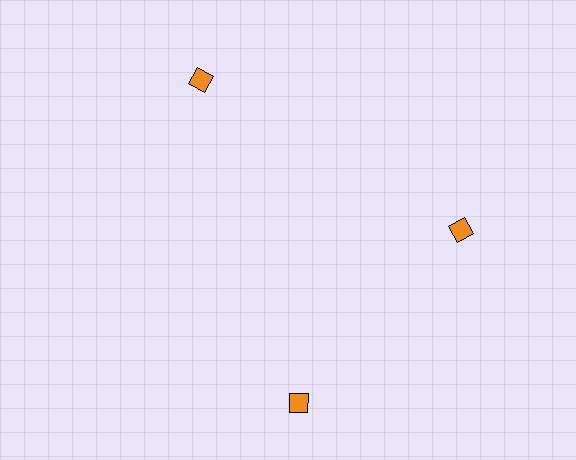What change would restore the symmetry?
The symmetry would be restored by rotating it back into even spacing with its neighbors so that all 3 diamonds sit at equal angles and equal distance from the center.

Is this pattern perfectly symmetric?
No. The 3 orange diamonds are arranged in a ring, but one element near the 7 o'clock position is rotated out of alignment along the ring, breaking the 3-fold rotational symmetry.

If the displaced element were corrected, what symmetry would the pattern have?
It would have 3-fold rotational symmetry — the pattern would map onto itself every 120 degrees.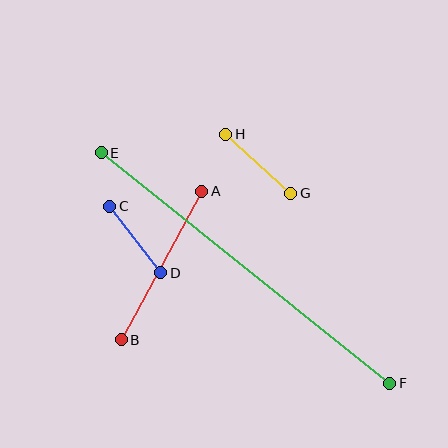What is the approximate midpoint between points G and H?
The midpoint is at approximately (258, 164) pixels.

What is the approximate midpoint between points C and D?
The midpoint is at approximately (135, 239) pixels.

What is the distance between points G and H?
The distance is approximately 88 pixels.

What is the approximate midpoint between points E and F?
The midpoint is at approximately (246, 268) pixels.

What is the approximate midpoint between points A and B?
The midpoint is at approximately (161, 265) pixels.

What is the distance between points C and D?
The distance is approximately 84 pixels.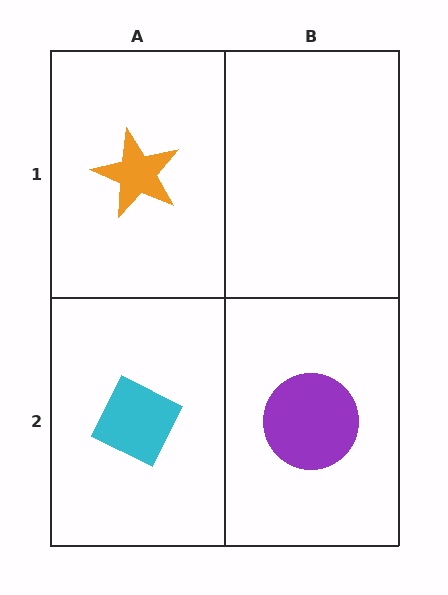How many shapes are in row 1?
1 shape.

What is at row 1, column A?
An orange star.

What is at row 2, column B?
A purple circle.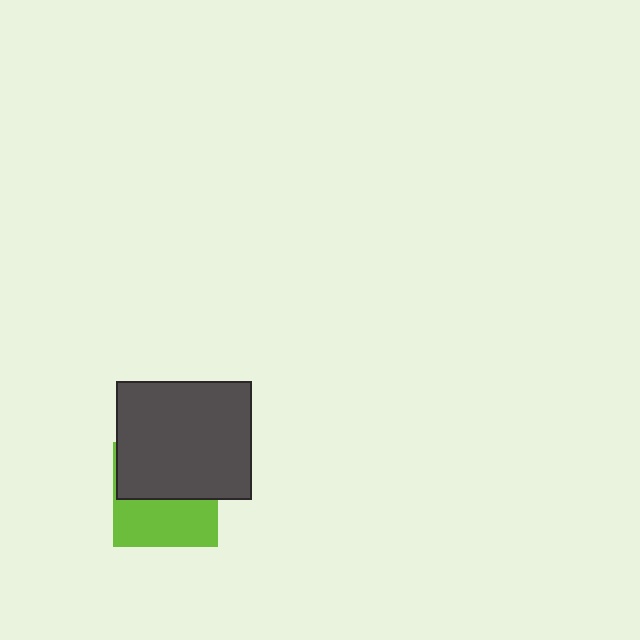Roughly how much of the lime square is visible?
About half of it is visible (roughly 46%).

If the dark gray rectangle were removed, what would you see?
You would see the complete lime square.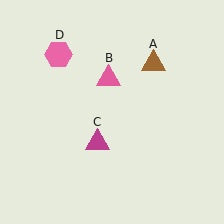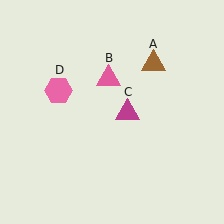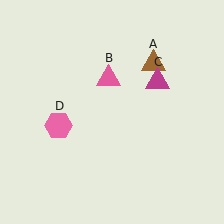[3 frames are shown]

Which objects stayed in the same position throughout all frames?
Brown triangle (object A) and pink triangle (object B) remained stationary.